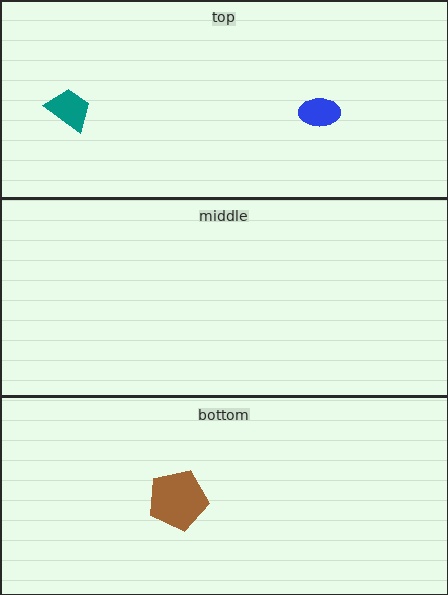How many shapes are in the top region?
2.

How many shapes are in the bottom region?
1.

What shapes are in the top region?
The blue ellipse, the teal trapezoid.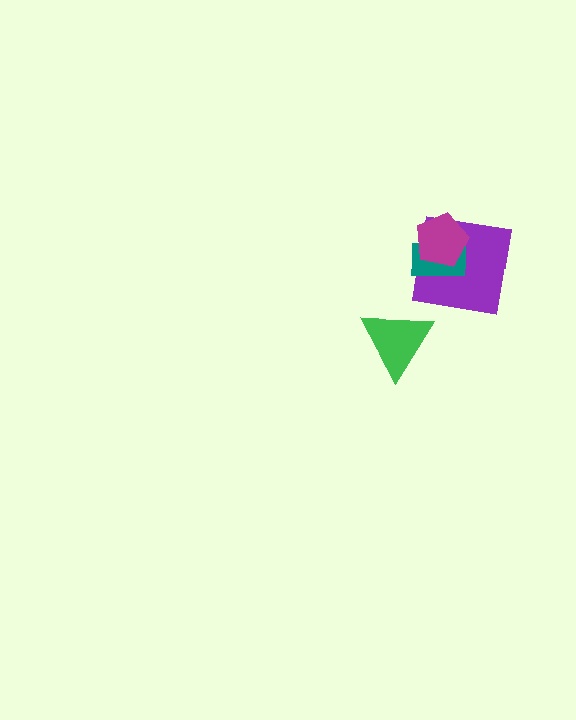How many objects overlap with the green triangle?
0 objects overlap with the green triangle.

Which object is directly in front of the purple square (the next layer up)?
The teal rectangle is directly in front of the purple square.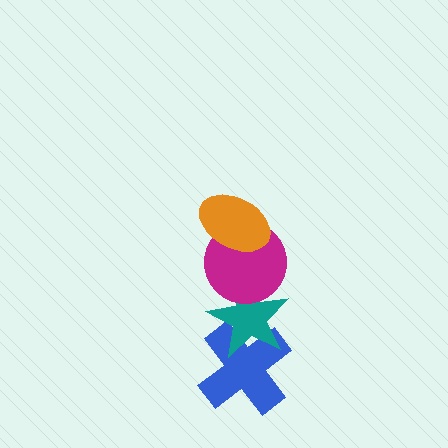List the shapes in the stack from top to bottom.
From top to bottom: the orange ellipse, the magenta circle, the teal star, the blue cross.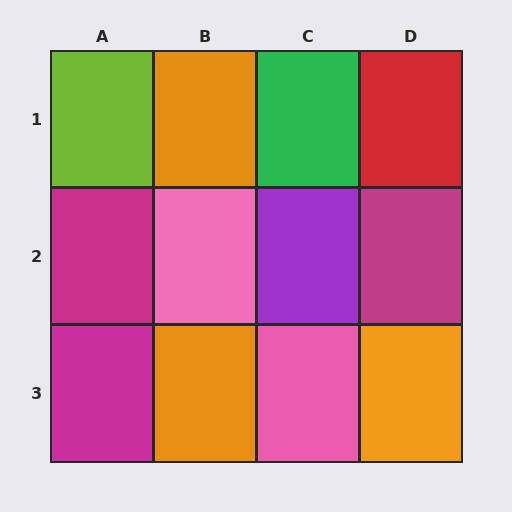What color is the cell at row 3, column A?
Magenta.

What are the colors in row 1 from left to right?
Lime, orange, green, red.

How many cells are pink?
2 cells are pink.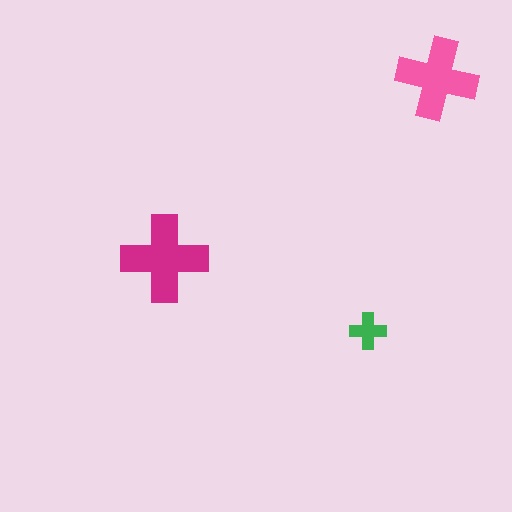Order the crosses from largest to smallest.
the magenta one, the pink one, the green one.